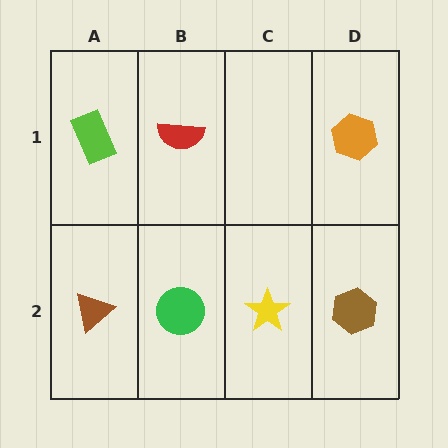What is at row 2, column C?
A yellow star.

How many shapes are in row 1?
3 shapes.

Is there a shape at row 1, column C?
No, that cell is empty.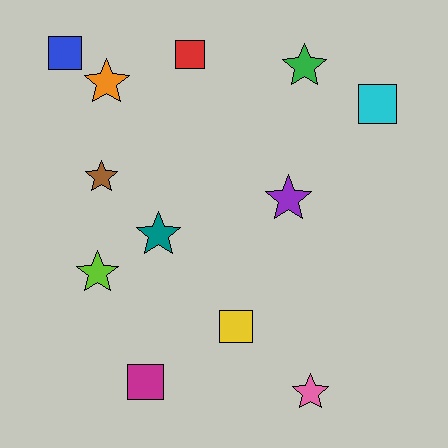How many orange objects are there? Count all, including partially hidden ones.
There is 1 orange object.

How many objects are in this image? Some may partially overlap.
There are 12 objects.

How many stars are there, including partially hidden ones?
There are 7 stars.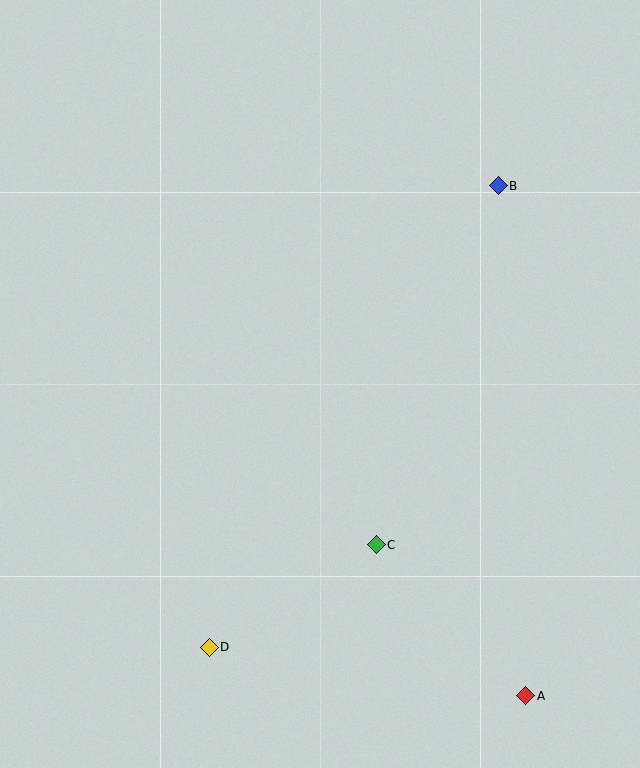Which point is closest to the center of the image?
Point C at (376, 545) is closest to the center.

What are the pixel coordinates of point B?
Point B is at (498, 186).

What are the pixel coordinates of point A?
Point A is at (526, 696).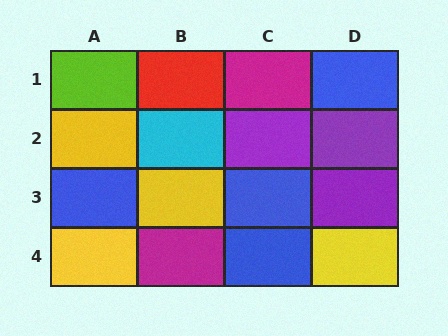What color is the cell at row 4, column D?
Yellow.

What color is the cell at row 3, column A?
Blue.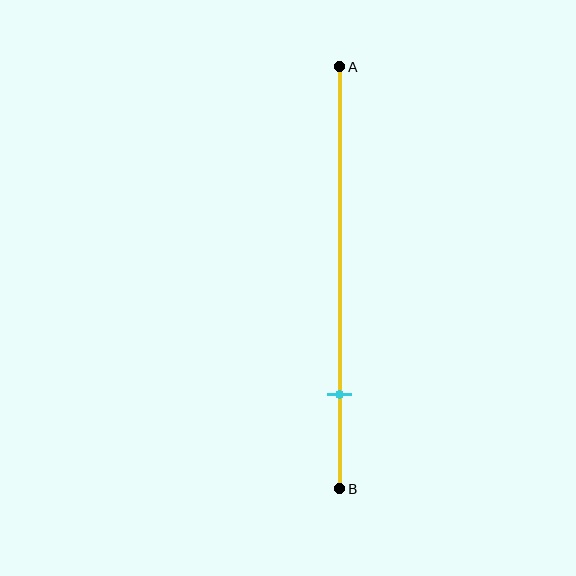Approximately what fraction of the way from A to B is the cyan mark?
The cyan mark is approximately 80% of the way from A to B.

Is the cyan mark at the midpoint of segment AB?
No, the mark is at about 80% from A, not at the 50% midpoint.